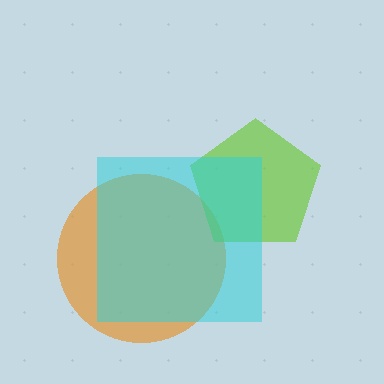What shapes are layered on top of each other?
The layered shapes are: an orange circle, a lime pentagon, a cyan square.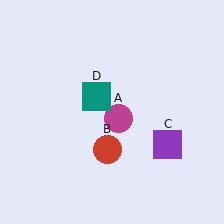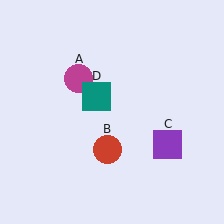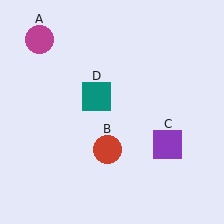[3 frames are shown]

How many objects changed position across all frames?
1 object changed position: magenta circle (object A).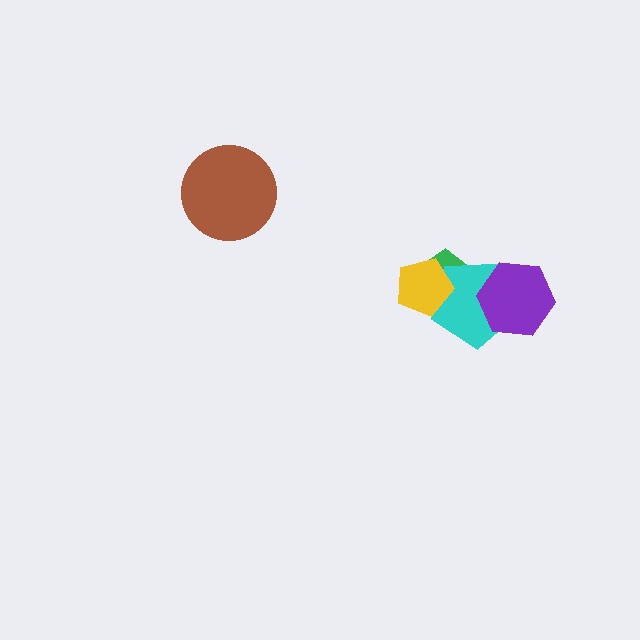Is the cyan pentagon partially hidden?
Yes, it is partially covered by another shape.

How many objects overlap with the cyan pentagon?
3 objects overlap with the cyan pentagon.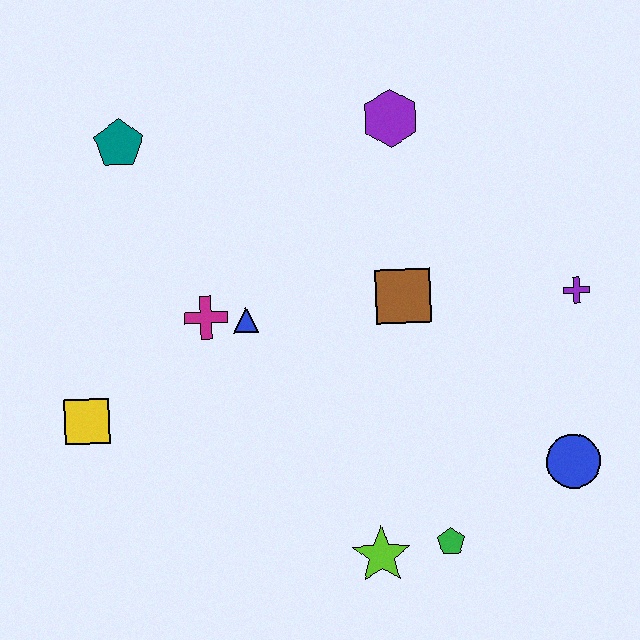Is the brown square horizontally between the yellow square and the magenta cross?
No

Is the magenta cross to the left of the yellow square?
No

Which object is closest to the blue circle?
The green pentagon is closest to the blue circle.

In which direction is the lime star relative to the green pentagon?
The lime star is to the left of the green pentagon.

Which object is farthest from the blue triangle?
The blue circle is farthest from the blue triangle.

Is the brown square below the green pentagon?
No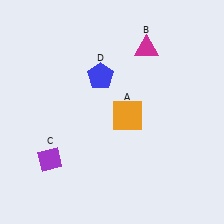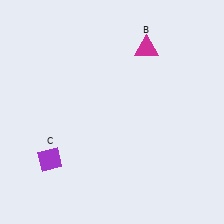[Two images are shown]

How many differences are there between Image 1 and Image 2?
There are 2 differences between the two images.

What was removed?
The blue pentagon (D), the orange square (A) were removed in Image 2.